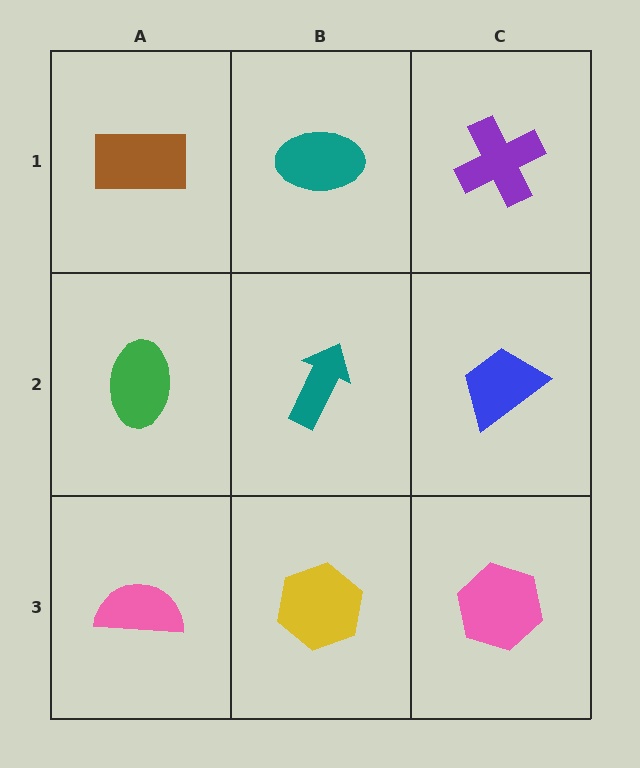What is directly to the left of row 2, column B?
A green ellipse.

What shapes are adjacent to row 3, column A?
A green ellipse (row 2, column A), a yellow hexagon (row 3, column B).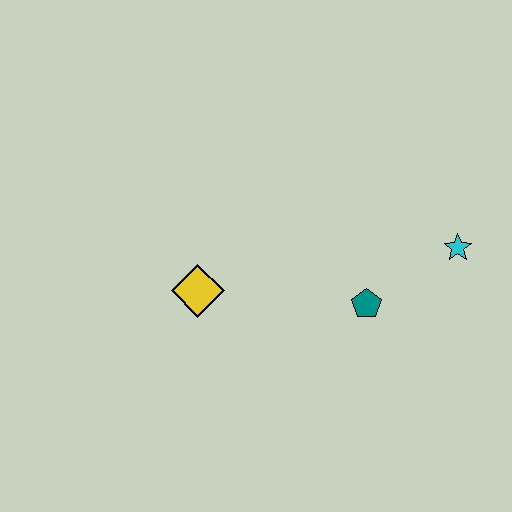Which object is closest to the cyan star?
The teal pentagon is closest to the cyan star.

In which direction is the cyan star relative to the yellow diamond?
The cyan star is to the right of the yellow diamond.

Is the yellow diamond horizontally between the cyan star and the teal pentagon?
No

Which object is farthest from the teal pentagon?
The yellow diamond is farthest from the teal pentagon.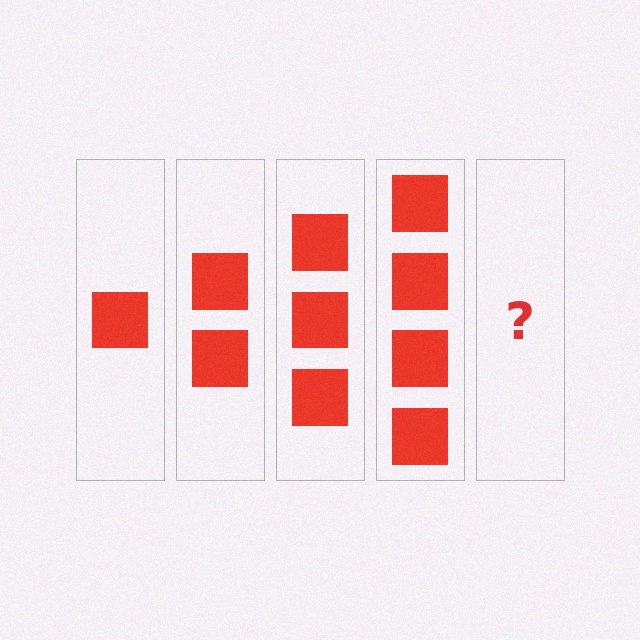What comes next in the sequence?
The next element should be 5 squares.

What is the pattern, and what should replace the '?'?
The pattern is that each step adds one more square. The '?' should be 5 squares.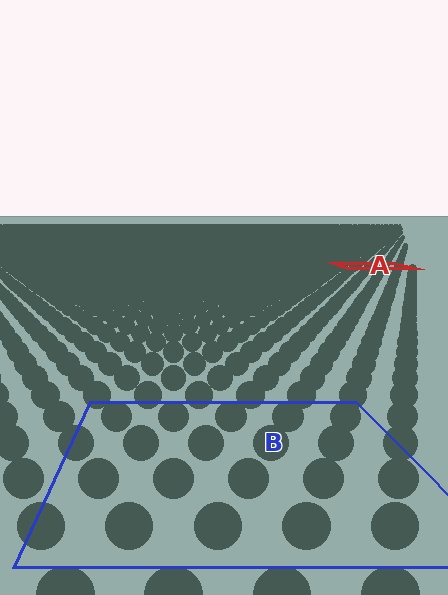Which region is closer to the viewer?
Region B is closer. The texture elements there are larger and more spread out.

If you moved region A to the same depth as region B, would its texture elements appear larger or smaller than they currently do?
They would appear larger. At a closer depth, the same texture elements are projected at a bigger on-screen size.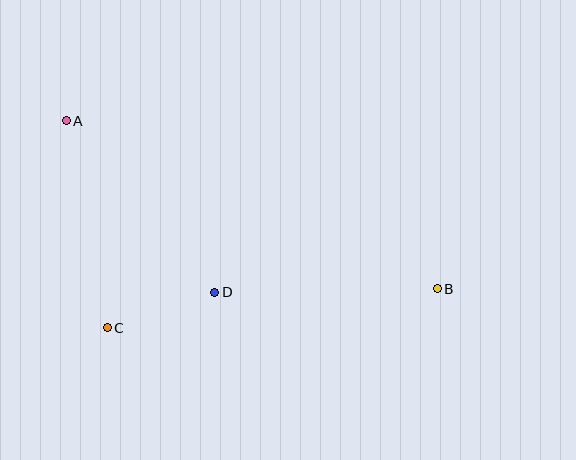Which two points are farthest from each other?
Points A and B are farthest from each other.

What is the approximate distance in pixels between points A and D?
The distance between A and D is approximately 227 pixels.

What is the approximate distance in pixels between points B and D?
The distance between B and D is approximately 222 pixels.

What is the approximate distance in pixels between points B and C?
The distance between B and C is approximately 332 pixels.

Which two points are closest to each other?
Points C and D are closest to each other.